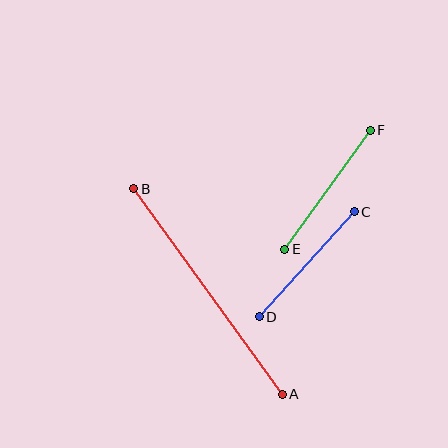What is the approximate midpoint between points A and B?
The midpoint is at approximately (208, 292) pixels.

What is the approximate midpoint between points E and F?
The midpoint is at approximately (327, 190) pixels.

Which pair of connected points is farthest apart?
Points A and B are farthest apart.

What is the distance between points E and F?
The distance is approximately 147 pixels.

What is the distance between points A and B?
The distance is approximately 254 pixels.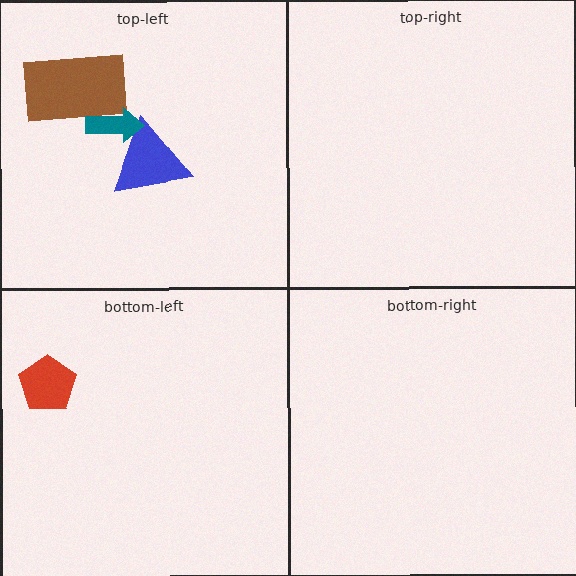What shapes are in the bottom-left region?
The red pentagon.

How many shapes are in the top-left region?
3.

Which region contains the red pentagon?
The bottom-left region.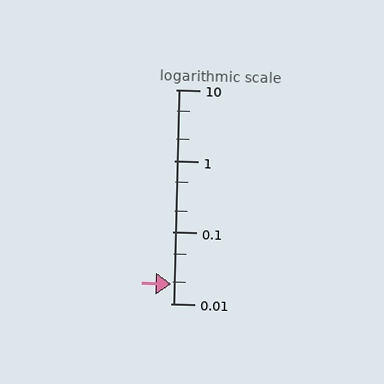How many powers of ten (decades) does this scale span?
The scale spans 3 decades, from 0.01 to 10.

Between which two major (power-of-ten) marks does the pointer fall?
The pointer is between 0.01 and 0.1.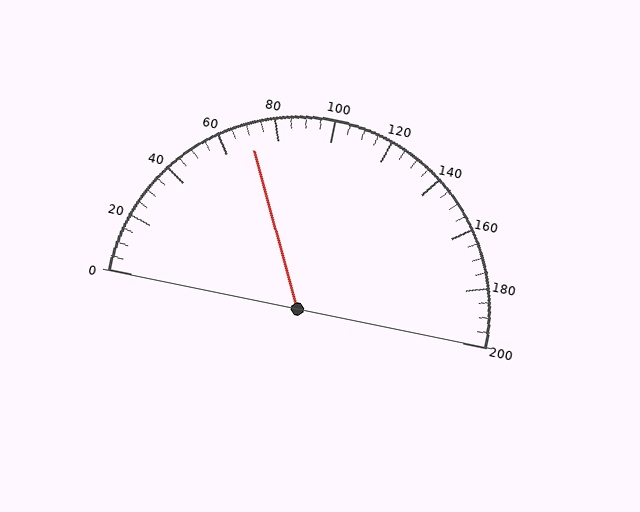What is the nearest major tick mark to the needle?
The nearest major tick mark is 80.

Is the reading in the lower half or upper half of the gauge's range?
The reading is in the lower half of the range (0 to 200).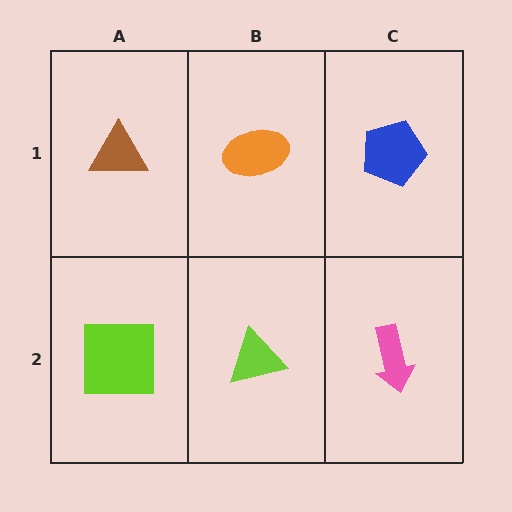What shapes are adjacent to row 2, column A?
A brown triangle (row 1, column A), a lime triangle (row 2, column B).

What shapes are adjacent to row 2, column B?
An orange ellipse (row 1, column B), a lime square (row 2, column A), a pink arrow (row 2, column C).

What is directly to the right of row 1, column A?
An orange ellipse.